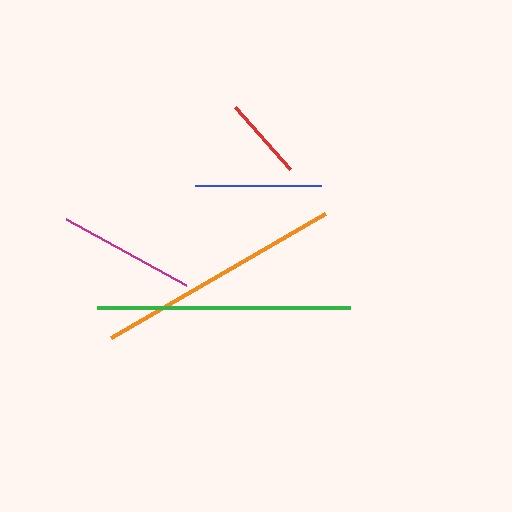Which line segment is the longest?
The green line is the longest at approximately 253 pixels.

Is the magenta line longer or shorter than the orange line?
The orange line is longer than the magenta line.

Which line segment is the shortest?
The red line is the shortest at approximately 84 pixels.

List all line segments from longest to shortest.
From longest to shortest: green, orange, magenta, blue, red.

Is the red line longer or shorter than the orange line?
The orange line is longer than the red line.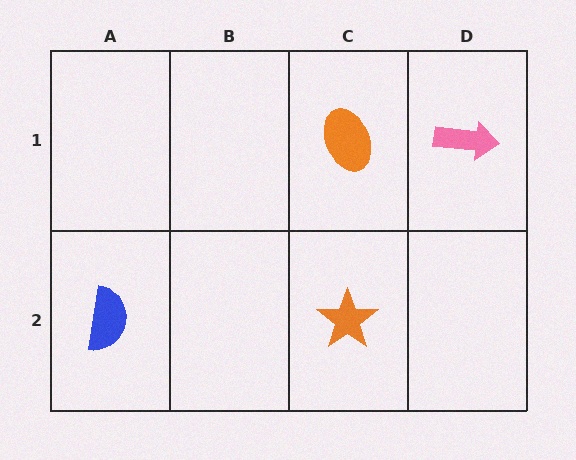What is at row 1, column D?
A pink arrow.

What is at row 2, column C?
An orange star.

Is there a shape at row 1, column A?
No, that cell is empty.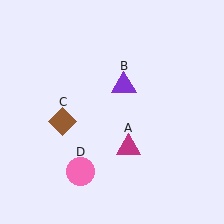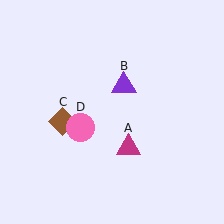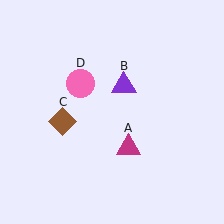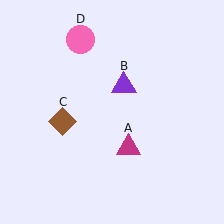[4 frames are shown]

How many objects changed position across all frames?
1 object changed position: pink circle (object D).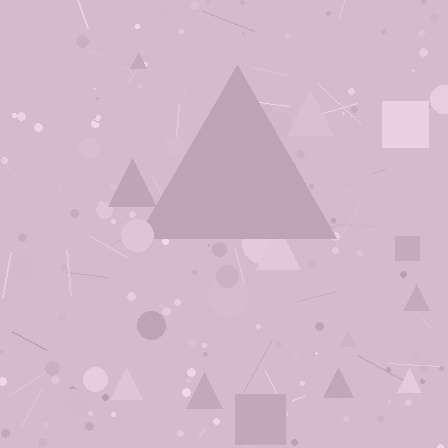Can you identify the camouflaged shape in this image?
The camouflaged shape is a triangle.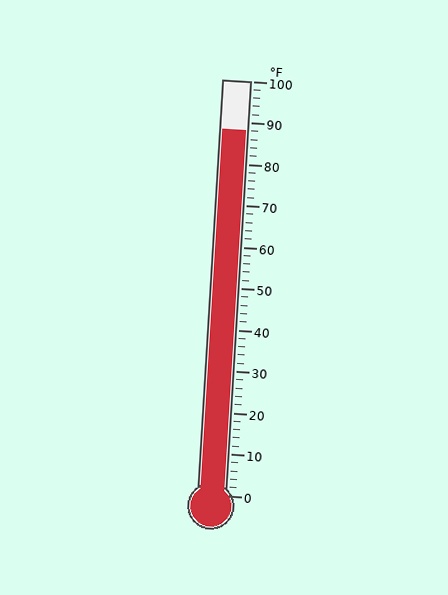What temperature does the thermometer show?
The thermometer shows approximately 88°F.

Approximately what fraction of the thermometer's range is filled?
The thermometer is filled to approximately 90% of its range.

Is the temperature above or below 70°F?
The temperature is above 70°F.